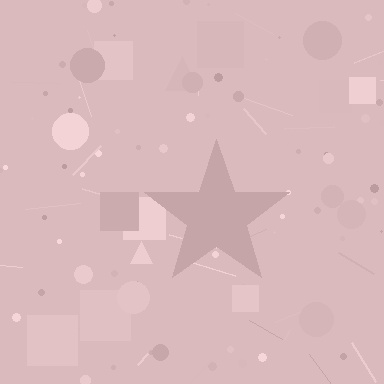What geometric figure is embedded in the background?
A star is embedded in the background.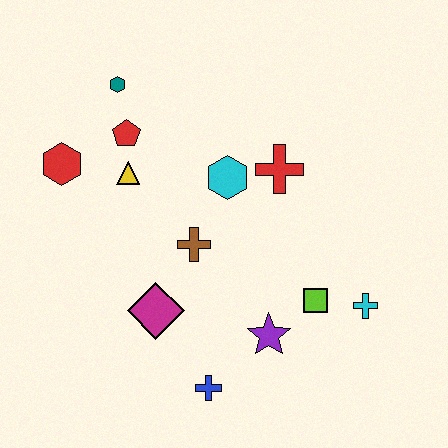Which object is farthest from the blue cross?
The teal hexagon is farthest from the blue cross.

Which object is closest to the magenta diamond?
The brown cross is closest to the magenta diamond.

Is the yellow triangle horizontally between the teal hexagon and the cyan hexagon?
Yes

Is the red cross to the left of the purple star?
No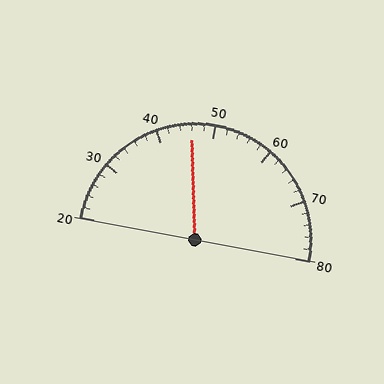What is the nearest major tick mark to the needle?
The nearest major tick mark is 50.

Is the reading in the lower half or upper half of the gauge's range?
The reading is in the lower half of the range (20 to 80).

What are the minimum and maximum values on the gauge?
The gauge ranges from 20 to 80.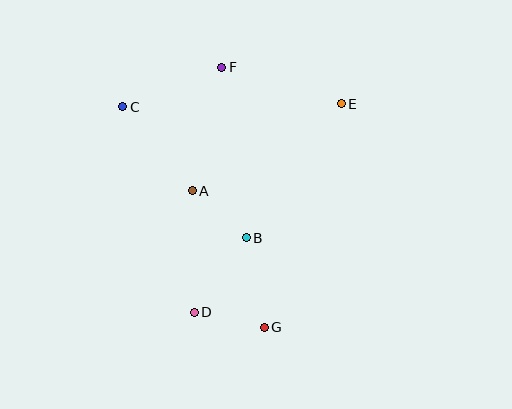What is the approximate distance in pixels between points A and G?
The distance between A and G is approximately 154 pixels.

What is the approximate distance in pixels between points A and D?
The distance between A and D is approximately 122 pixels.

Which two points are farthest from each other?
Points F and G are farthest from each other.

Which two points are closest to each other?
Points A and B are closest to each other.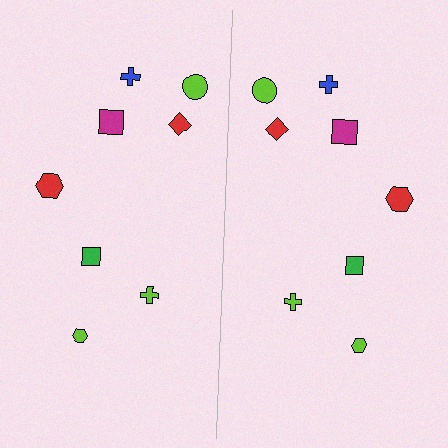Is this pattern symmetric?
Yes, this pattern has bilateral (reflection) symmetry.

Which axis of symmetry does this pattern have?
The pattern has a vertical axis of symmetry running through the center of the image.